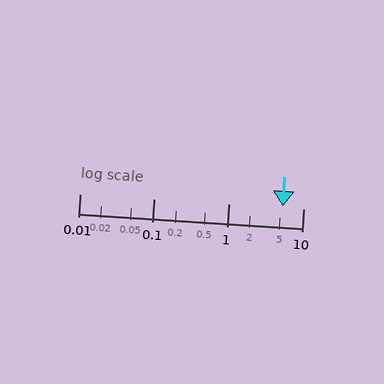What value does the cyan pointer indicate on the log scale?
The pointer indicates approximately 5.3.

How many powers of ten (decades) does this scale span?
The scale spans 3 decades, from 0.01 to 10.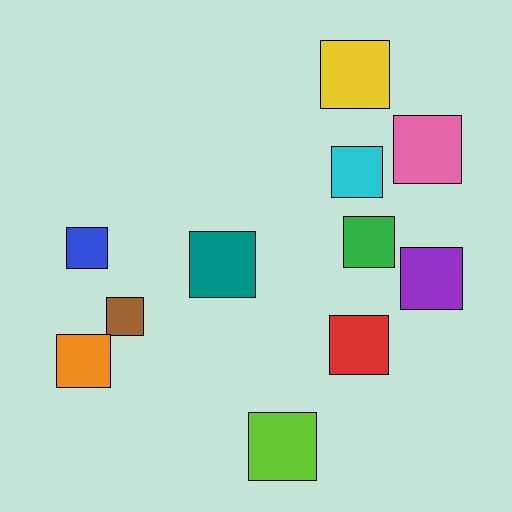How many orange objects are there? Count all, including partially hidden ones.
There is 1 orange object.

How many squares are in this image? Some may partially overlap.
There are 11 squares.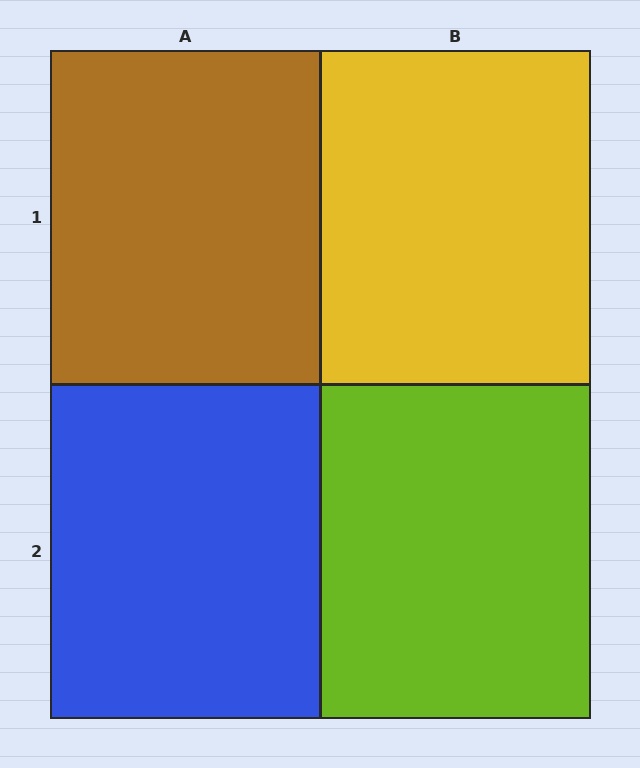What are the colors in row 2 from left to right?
Blue, lime.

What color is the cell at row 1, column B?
Yellow.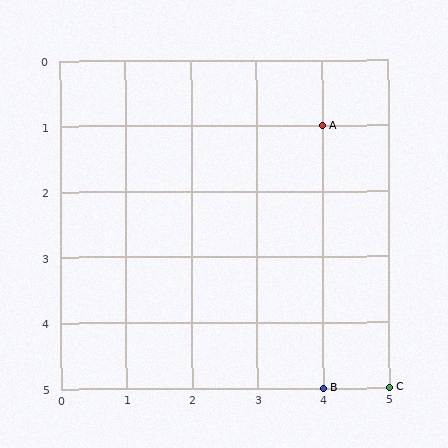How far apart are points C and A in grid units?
Points C and A are 1 column and 4 rows apart (about 4.1 grid units diagonally).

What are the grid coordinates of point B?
Point B is at grid coordinates (4, 5).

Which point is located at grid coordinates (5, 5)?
Point C is at (5, 5).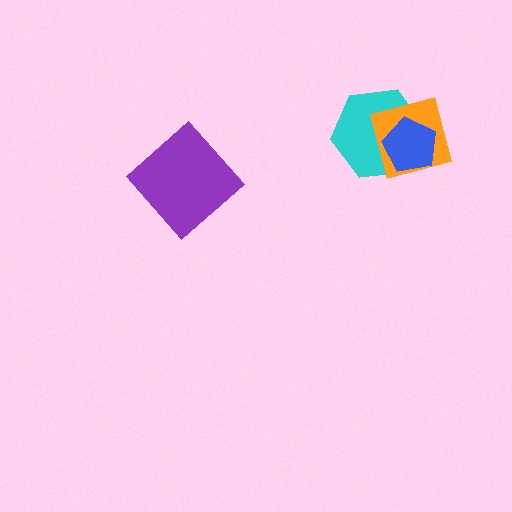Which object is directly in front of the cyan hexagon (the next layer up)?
The orange square is directly in front of the cyan hexagon.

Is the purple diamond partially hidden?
No, no other shape covers it.